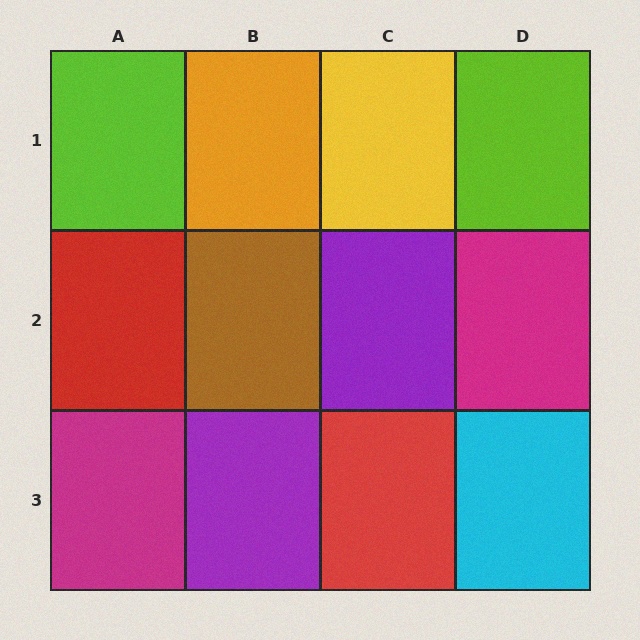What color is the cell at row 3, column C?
Red.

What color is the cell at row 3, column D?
Cyan.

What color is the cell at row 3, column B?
Purple.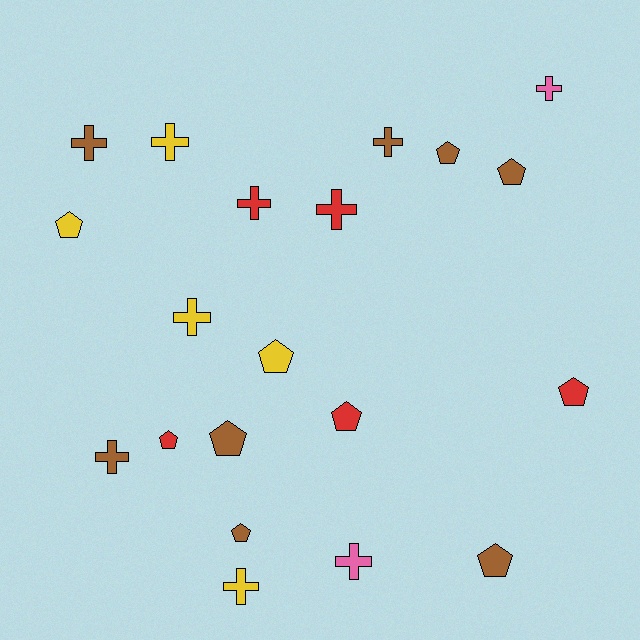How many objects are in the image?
There are 20 objects.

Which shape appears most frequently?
Pentagon, with 10 objects.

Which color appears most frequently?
Brown, with 8 objects.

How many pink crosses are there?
There are 2 pink crosses.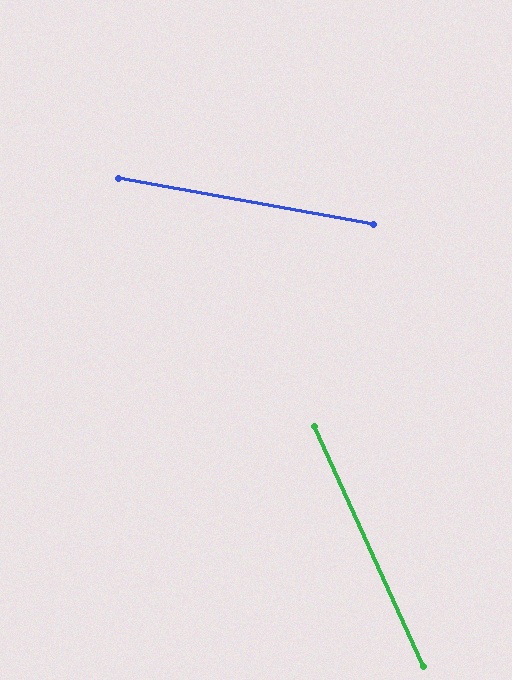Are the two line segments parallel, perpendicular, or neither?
Neither parallel nor perpendicular — they differ by about 55°.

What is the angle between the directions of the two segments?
Approximately 55 degrees.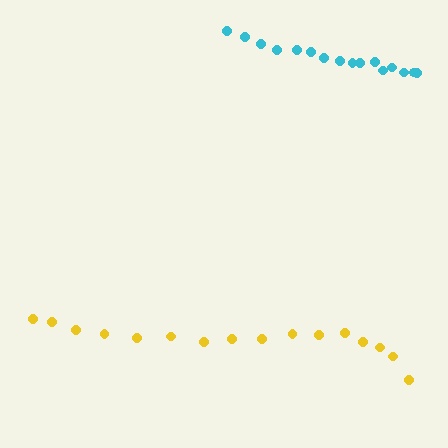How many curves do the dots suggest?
There are 2 distinct paths.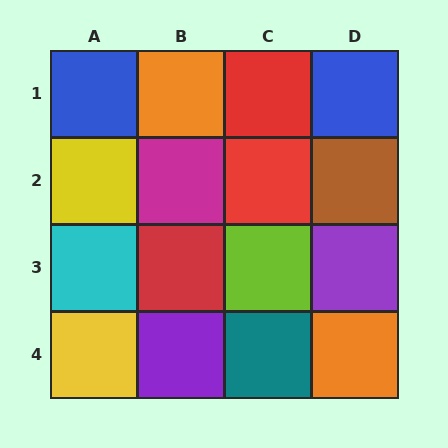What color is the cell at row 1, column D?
Blue.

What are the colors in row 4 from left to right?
Yellow, purple, teal, orange.